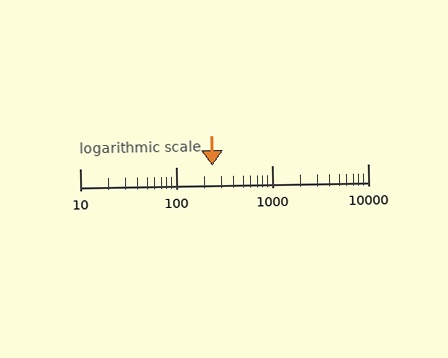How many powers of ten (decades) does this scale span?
The scale spans 3 decades, from 10 to 10000.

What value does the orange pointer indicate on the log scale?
The pointer indicates approximately 240.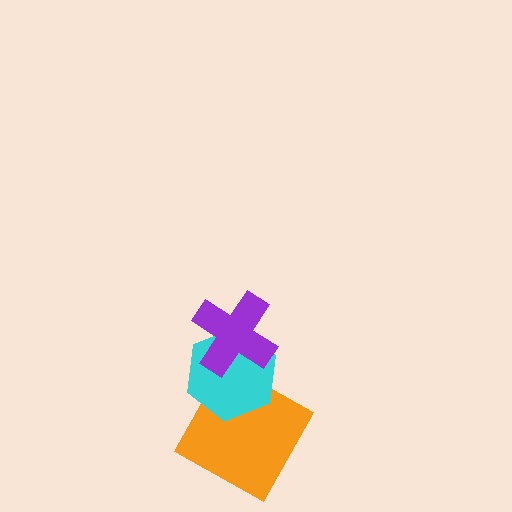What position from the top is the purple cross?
The purple cross is 1st from the top.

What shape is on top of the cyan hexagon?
The purple cross is on top of the cyan hexagon.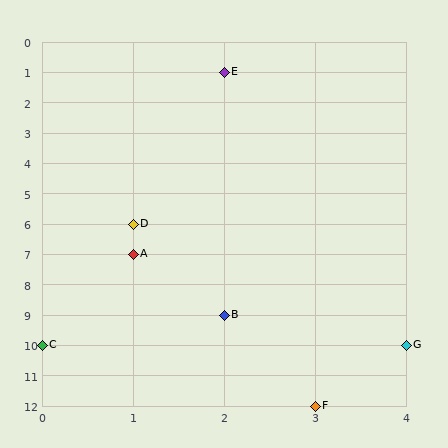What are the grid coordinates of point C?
Point C is at grid coordinates (0, 10).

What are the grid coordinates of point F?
Point F is at grid coordinates (3, 12).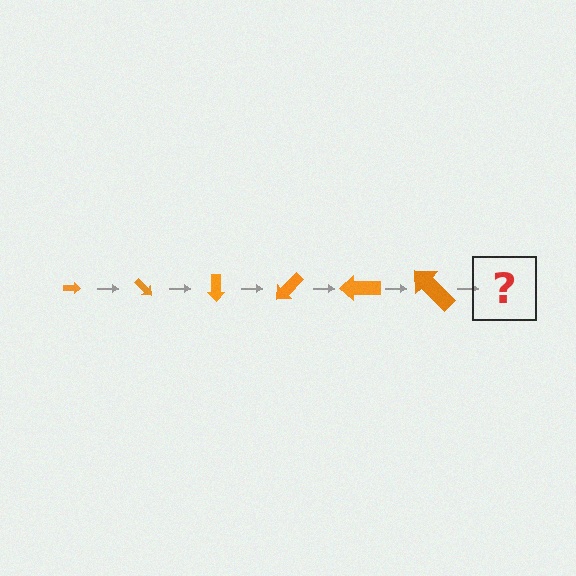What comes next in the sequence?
The next element should be an arrow, larger than the previous one and rotated 270 degrees from the start.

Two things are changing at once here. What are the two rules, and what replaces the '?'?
The two rules are that the arrow grows larger each step and it rotates 45 degrees each step. The '?' should be an arrow, larger than the previous one and rotated 270 degrees from the start.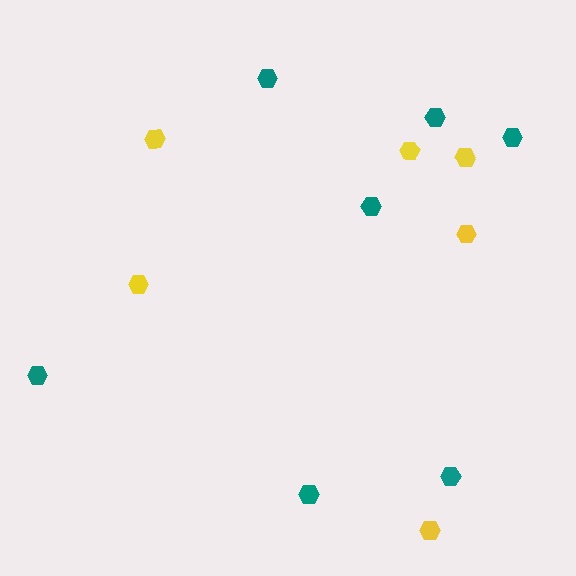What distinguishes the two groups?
There are 2 groups: one group of yellow hexagons (6) and one group of teal hexagons (7).